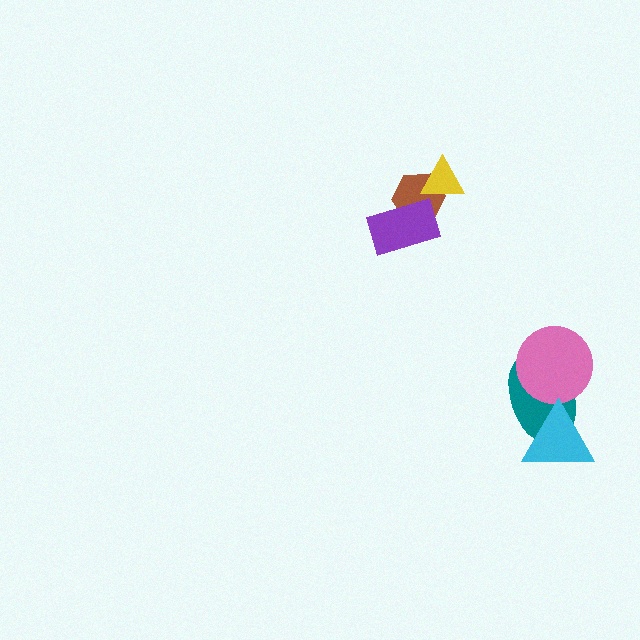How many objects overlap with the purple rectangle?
1 object overlaps with the purple rectangle.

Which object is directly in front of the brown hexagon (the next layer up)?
The purple rectangle is directly in front of the brown hexagon.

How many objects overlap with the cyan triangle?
1 object overlaps with the cyan triangle.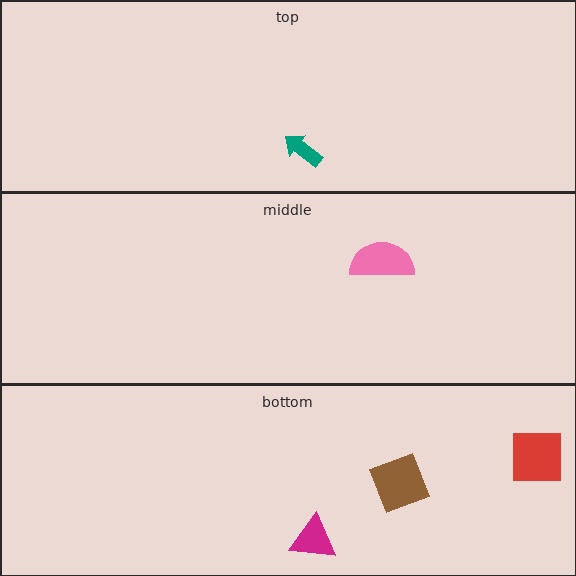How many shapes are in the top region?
1.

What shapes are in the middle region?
The pink semicircle.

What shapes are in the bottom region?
The red square, the magenta triangle, the brown diamond.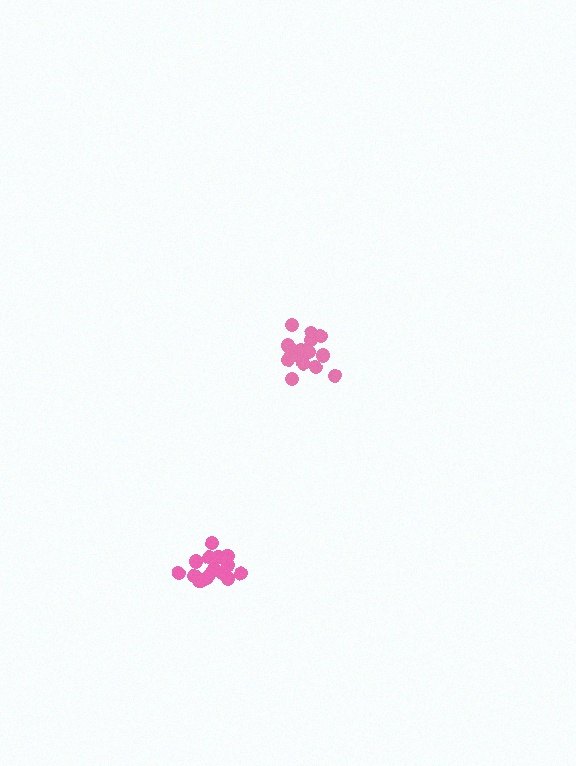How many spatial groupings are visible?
There are 2 spatial groupings.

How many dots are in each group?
Group 1: 17 dots, Group 2: 16 dots (33 total).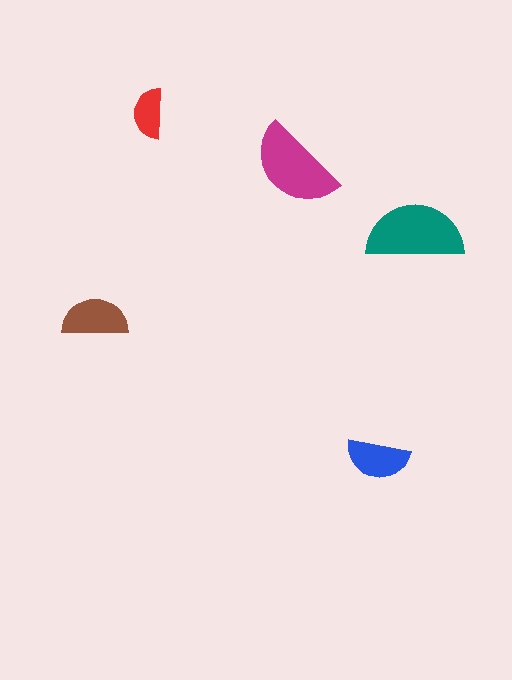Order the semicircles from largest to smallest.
the teal one, the magenta one, the brown one, the blue one, the red one.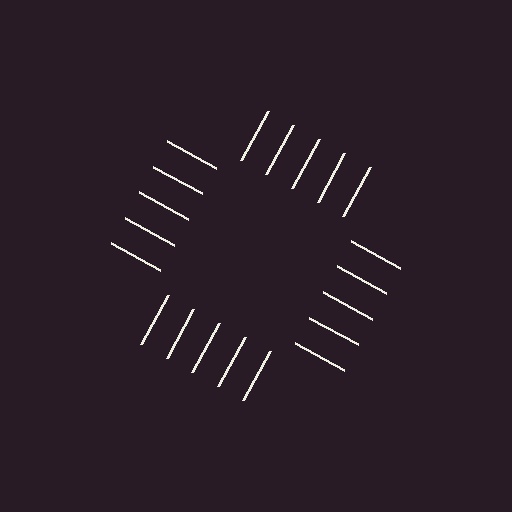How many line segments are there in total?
20 — 5 along each of the 4 edges.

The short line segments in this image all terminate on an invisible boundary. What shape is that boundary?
An illusory square — the line segments terminate on its edges but no continuous stroke is drawn.